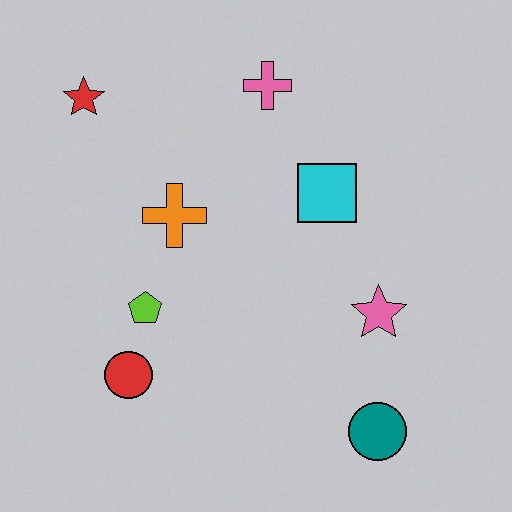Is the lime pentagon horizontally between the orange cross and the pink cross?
No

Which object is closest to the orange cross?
The lime pentagon is closest to the orange cross.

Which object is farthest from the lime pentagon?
The teal circle is farthest from the lime pentagon.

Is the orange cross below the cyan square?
Yes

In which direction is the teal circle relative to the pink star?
The teal circle is below the pink star.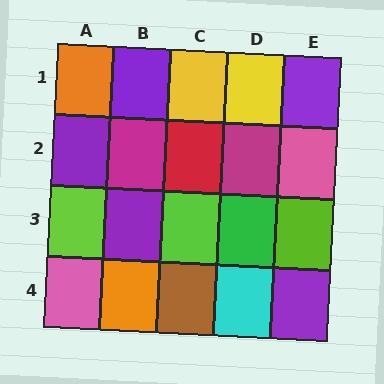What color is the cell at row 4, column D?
Cyan.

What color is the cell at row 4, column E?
Purple.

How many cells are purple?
5 cells are purple.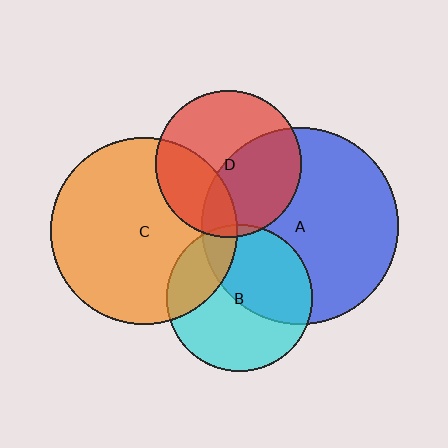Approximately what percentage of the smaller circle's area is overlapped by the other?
Approximately 30%.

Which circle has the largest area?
Circle A (blue).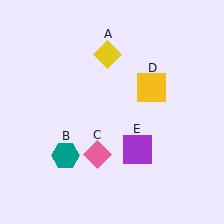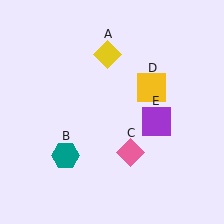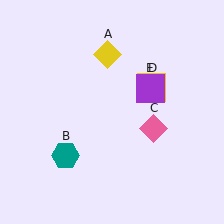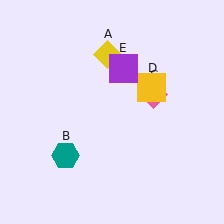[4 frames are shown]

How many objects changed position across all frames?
2 objects changed position: pink diamond (object C), purple square (object E).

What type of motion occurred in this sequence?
The pink diamond (object C), purple square (object E) rotated counterclockwise around the center of the scene.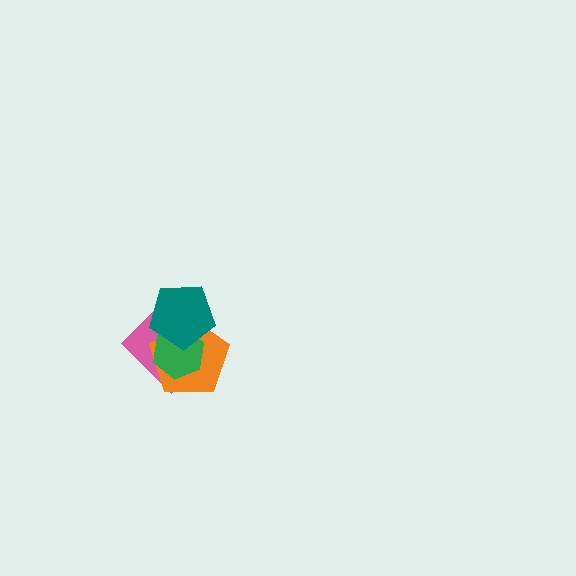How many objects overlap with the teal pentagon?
3 objects overlap with the teal pentagon.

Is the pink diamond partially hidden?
Yes, it is partially covered by another shape.